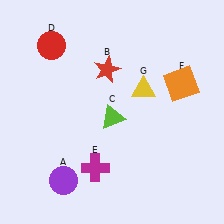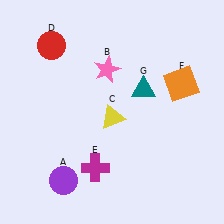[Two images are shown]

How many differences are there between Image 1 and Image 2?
There are 3 differences between the two images.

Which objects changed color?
B changed from red to pink. C changed from lime to yellow. G changed from yellow to teal.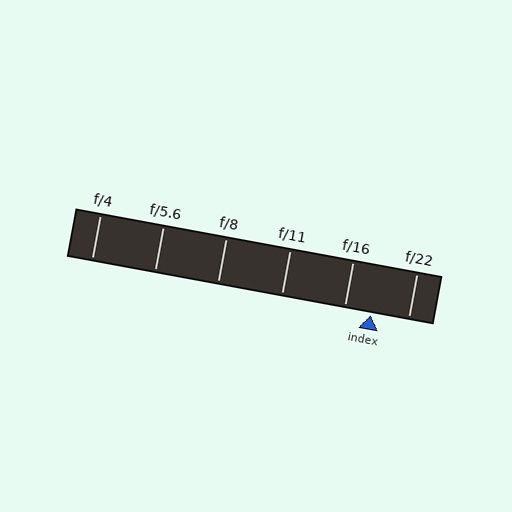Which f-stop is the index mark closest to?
The index mark is closest to f/16.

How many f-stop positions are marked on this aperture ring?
There are 6 f-stop positions marked.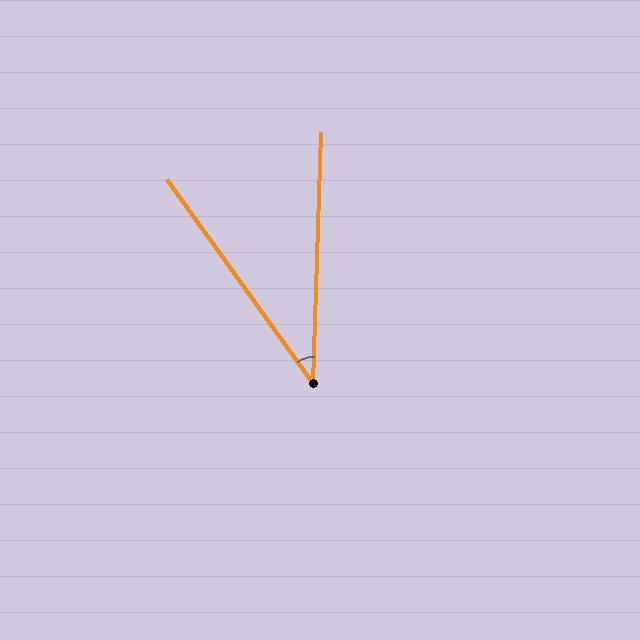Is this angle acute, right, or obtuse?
It is acute.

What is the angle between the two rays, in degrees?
Approximately 37 degrees.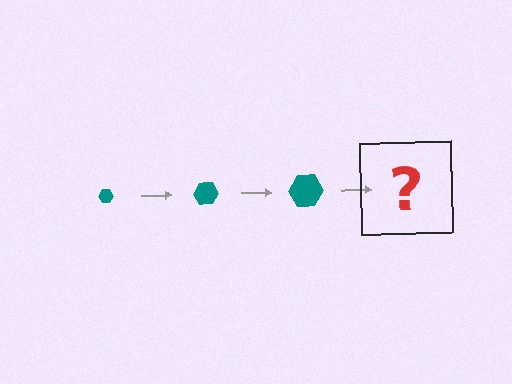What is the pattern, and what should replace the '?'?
The pattern is that the hexagon gets progressively larger each step. The '?' should be a teal hexagon, larger than the previous one.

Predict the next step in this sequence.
The next step is a teal hexagon, larger than the previous one.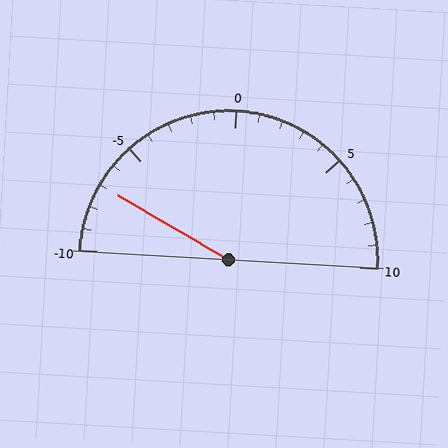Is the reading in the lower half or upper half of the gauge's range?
The reading is in the lower half of the range (-10 to 10).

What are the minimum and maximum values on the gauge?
The gauge ranges from -10 to 10.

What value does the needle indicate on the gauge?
The needle indicates approximately -7.